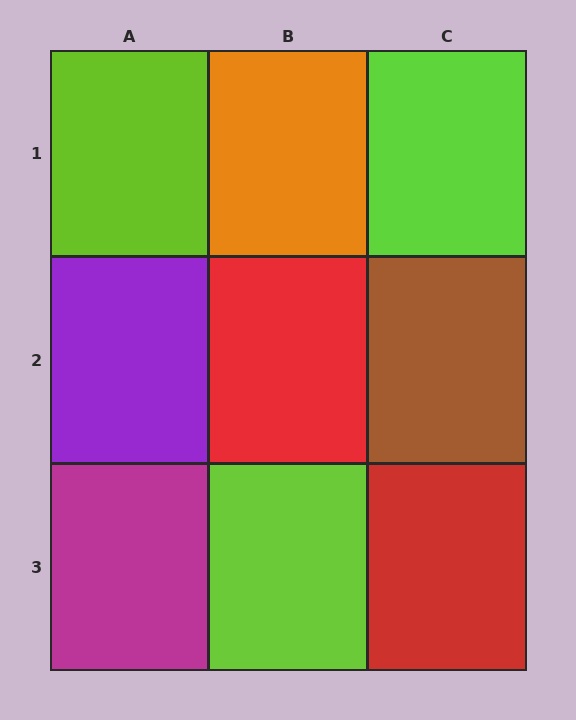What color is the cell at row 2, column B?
Red.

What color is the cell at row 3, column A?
Magenta.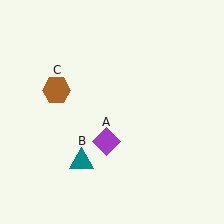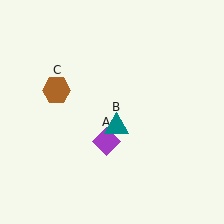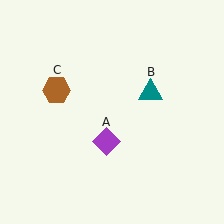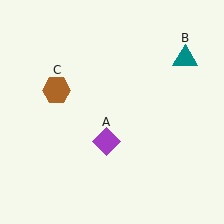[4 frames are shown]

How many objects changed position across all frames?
1 object changed position: teal triangle (object B).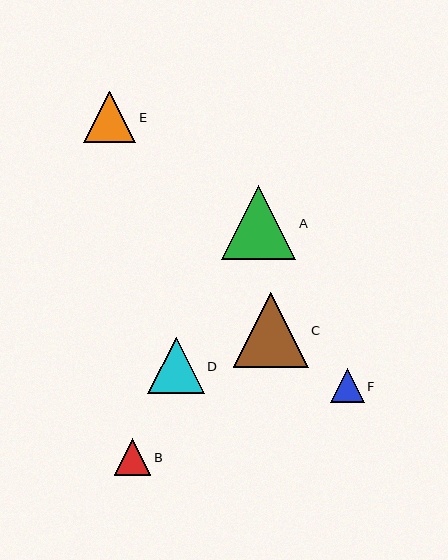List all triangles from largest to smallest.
From largest to smallest: C, A, D, E, B, F.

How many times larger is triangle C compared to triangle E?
Triangle C is approximately 1.4 times the size of triangle E.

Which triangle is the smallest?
Triangle F is the smallest with a size of approximately 34 pixels.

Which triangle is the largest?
Triangle C is the largest with a size of approximately 75 pixels.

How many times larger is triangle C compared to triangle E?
Triangle C is approximately 1.4 times the size of triangle E.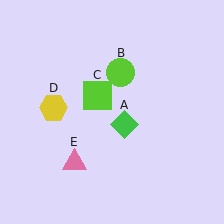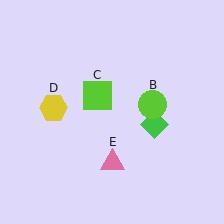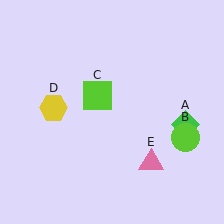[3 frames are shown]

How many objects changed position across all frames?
3 objects changed position: green diamond (object A), lime circle (object B), pink triangle (object E).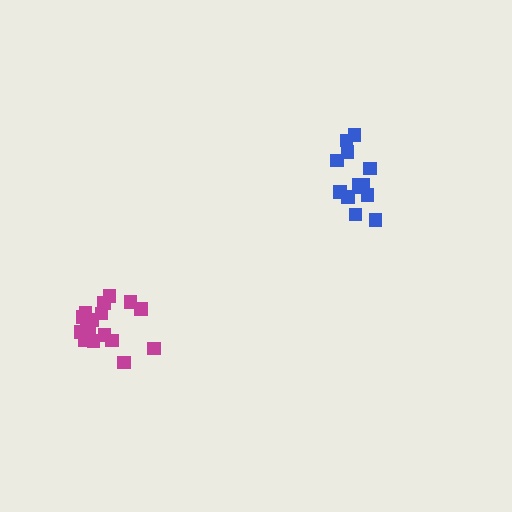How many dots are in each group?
Group 1: 13 dots, Group 2: 17 dots (30 total).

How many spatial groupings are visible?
There are 2 spatial groupings.